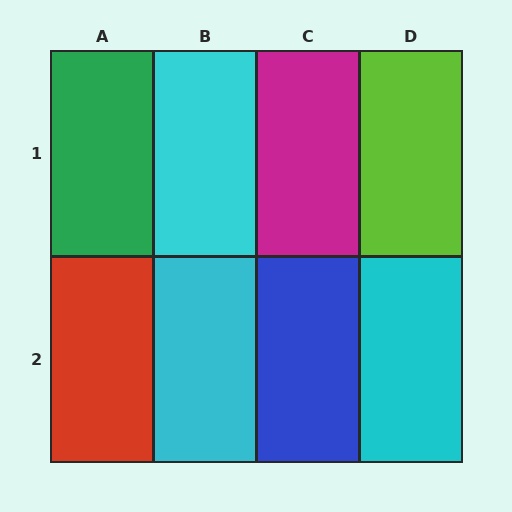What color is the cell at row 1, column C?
Magenta.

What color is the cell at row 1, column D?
Lime.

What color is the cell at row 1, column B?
Cyan.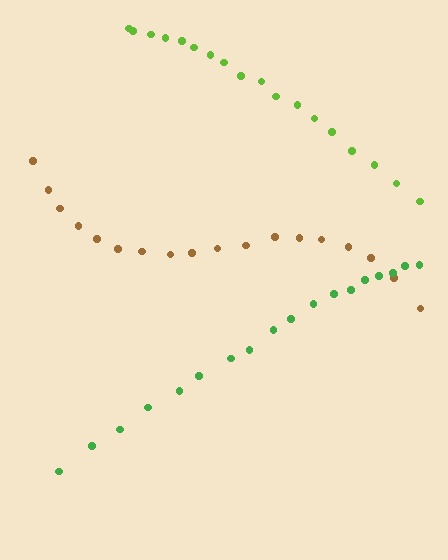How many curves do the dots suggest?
There are 3 distinct paths.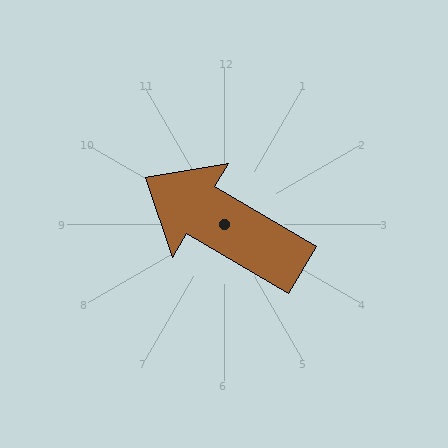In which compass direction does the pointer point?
Northwest.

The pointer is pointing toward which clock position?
Roughly 10 o'clock.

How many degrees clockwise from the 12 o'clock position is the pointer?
Approximately 301 degrees.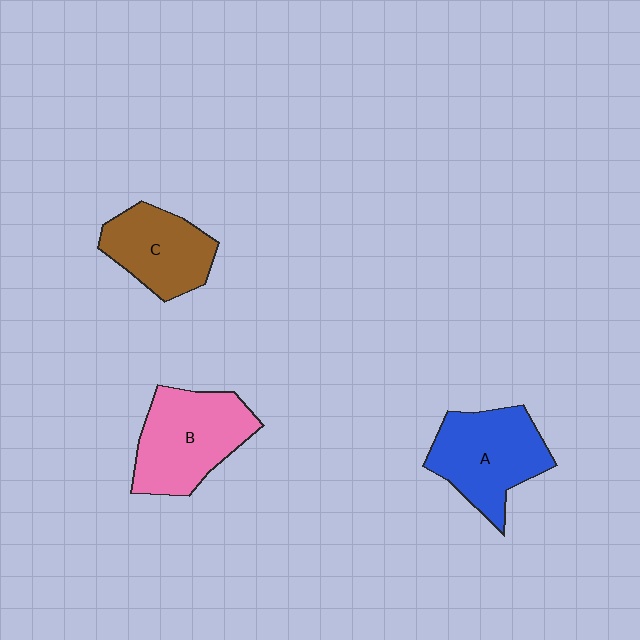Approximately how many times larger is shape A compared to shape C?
Approximately 1.2 times.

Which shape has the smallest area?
Shape C (brown).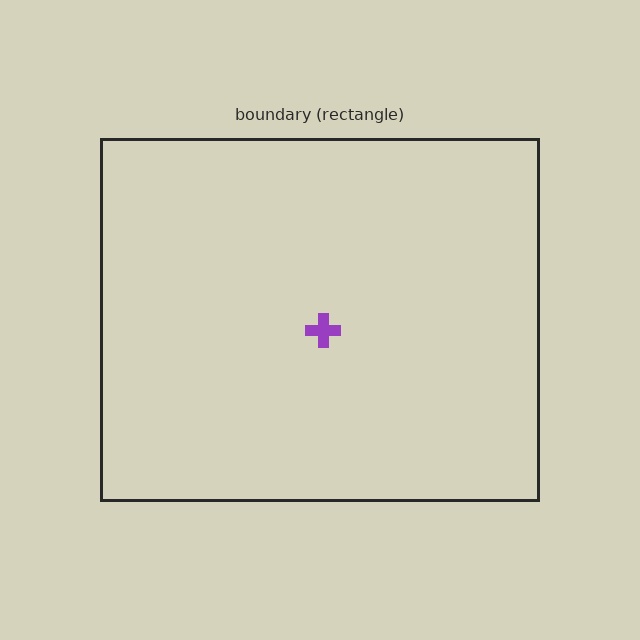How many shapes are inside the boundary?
1 inside, 0 outside.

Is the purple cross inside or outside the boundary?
Inside.